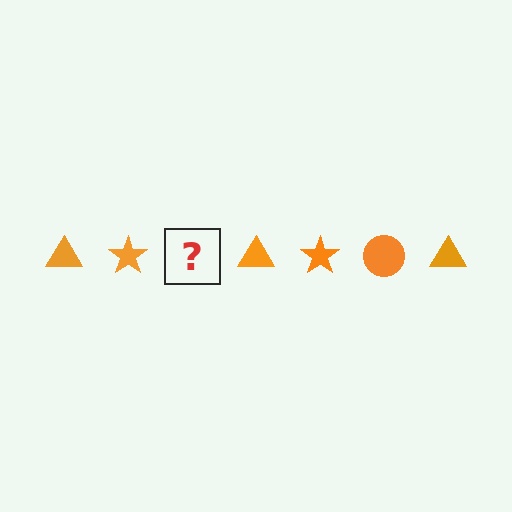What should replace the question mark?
The question mark should be replaced with an orange circle.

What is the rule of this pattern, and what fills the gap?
The rule is that the pattern cycles through triangle, star, circle shapes in orange. The gap should be filled with an orange circle.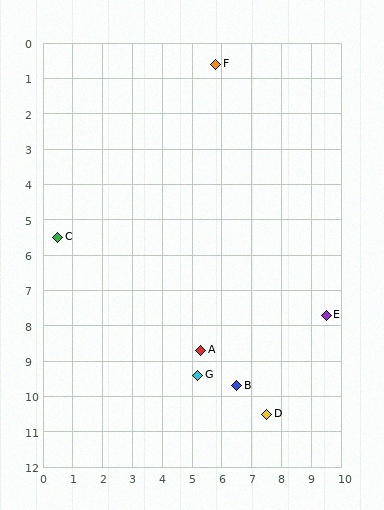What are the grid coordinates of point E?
Point E is at approximately (9.5, 7.7).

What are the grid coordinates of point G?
Point G is at approximately (5.2, 9.4).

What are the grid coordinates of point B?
Point B is at approximately (6.5, 9.7).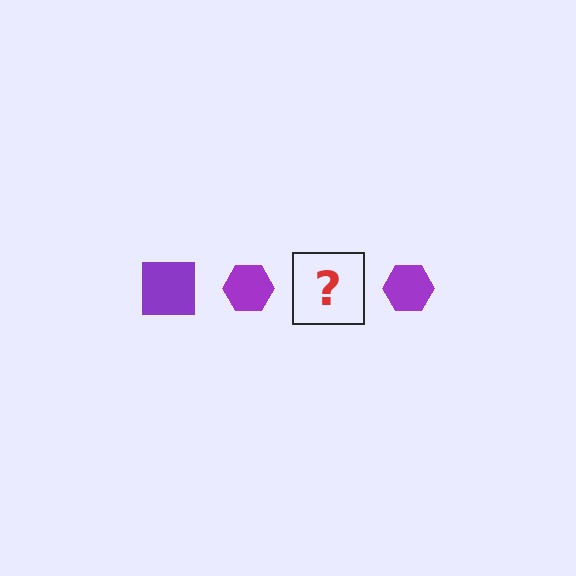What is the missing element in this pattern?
The missing element is a purple square.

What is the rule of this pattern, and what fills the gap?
The rule is that the pattern cycles through square, hexagon shapes in purple. The gap should be filled with a purple square.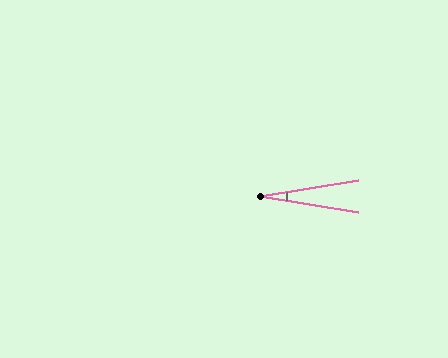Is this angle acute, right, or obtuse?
It is acute.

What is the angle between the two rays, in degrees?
Approximately 19 degrees.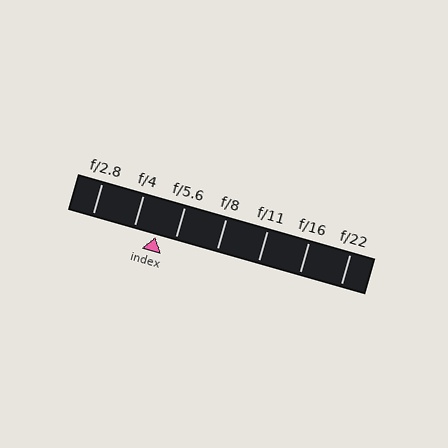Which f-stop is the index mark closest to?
The index mark is closest to f/5.6.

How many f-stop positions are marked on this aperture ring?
There are 7 f-stop positions marked.